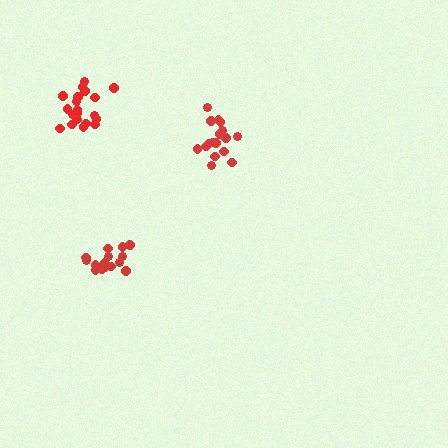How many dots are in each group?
Group 1: 16 dots, Group 2: 19 dots, Group 3: 20 dots (55 total).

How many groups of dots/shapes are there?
There are 3 groups.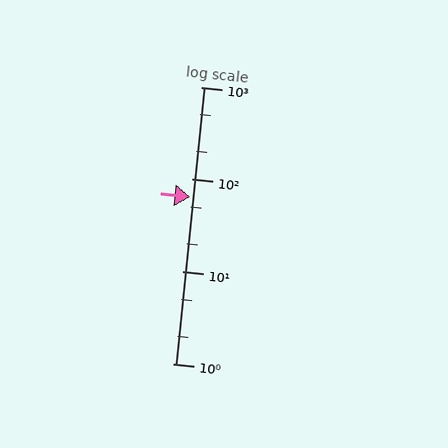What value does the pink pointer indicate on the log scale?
The pointer indicates approximately 64.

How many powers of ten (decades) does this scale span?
The scale spans 3 decades, from 1 to 1000.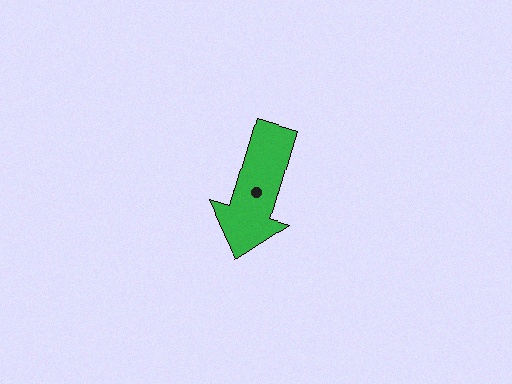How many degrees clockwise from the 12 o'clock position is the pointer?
Approximately 196 degrees.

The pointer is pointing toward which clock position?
Roughly 7 o'clock.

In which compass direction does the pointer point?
South.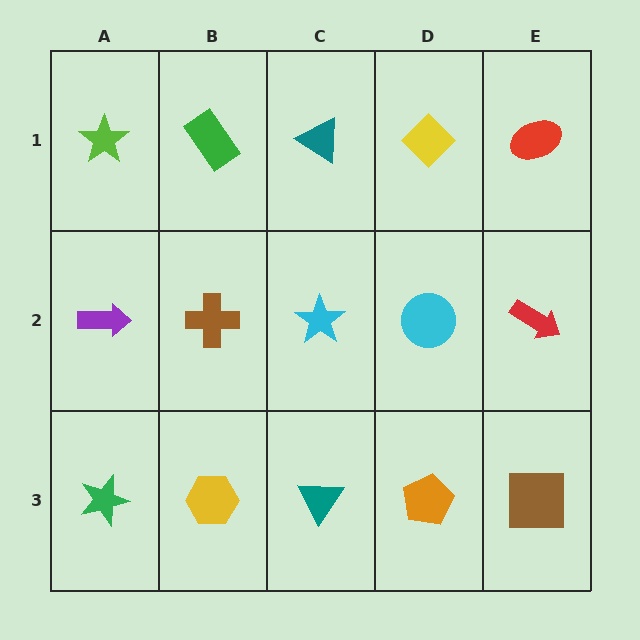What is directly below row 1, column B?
A brown cross.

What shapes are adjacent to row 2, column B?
A green rectangle (row 1, column B), a yellow hexagon (row 3, column B), a purple arrow (row 2, column A), a cyan star (row 2, column C).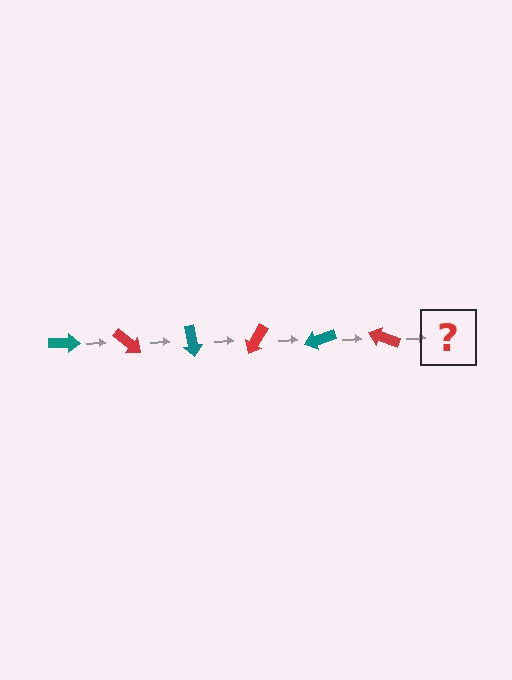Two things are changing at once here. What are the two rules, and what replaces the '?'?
The two rules are that it rotates 40 degrees each step and the color cycles through teal and red. The '?' should be a teal arrow, rotated 240 degrees from the start.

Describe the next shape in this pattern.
It should be a teal arrow, rotated 240 degrees from the start.